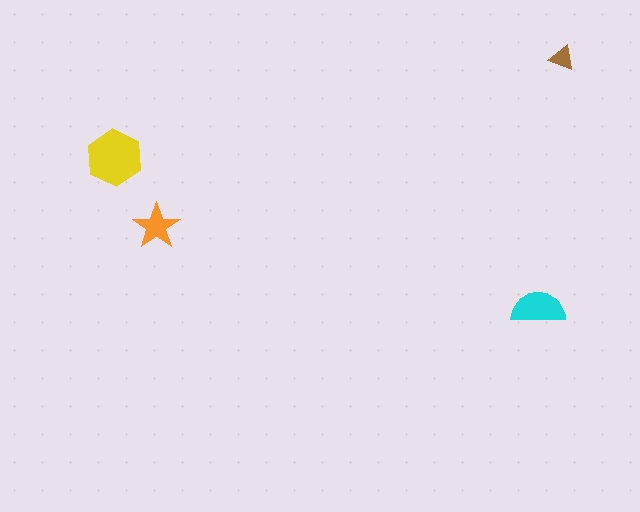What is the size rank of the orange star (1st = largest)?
3rd.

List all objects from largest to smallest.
The yellow hexagon, the cyan semicircle, the orange star, the brown triangle.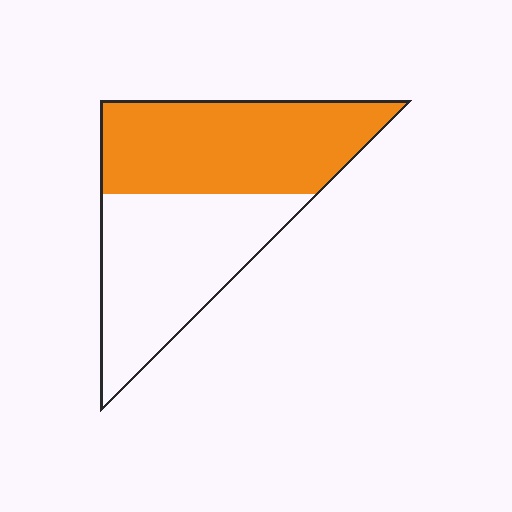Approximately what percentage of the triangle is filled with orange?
Approximately 50%.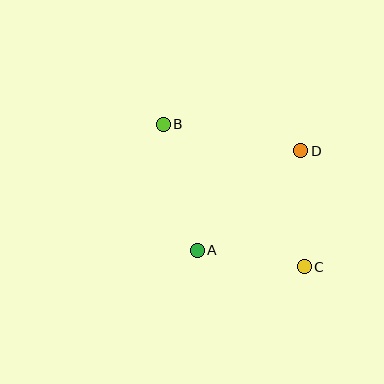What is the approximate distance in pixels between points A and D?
The distance between A and D is approximately 144 pixels.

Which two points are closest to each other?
Points A and C are closest to each other.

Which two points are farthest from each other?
Points B and C are farthest from each other.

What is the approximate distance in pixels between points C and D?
The distance between C and D is approximately 116 pixels.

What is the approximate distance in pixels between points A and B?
The distance between A and B is approximately 130 pixels.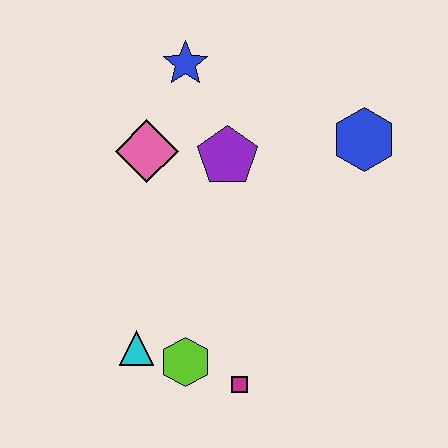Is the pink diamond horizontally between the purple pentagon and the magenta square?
No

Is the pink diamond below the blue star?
Yes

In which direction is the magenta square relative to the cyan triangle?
The magenta square is to the right of the cyan triangle.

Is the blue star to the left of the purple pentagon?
Yes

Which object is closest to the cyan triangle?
The lime hexagon is closest to the cyan triangle.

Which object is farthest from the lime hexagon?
The blue star is farthest from the lime hexagon.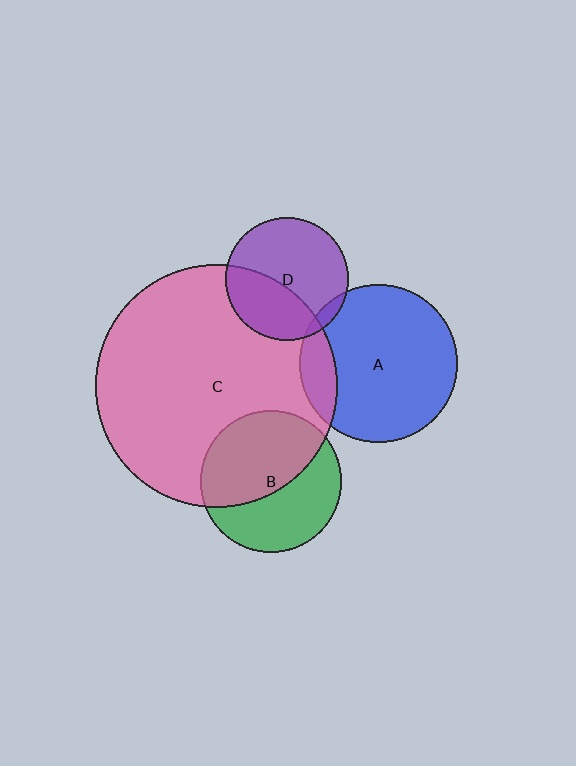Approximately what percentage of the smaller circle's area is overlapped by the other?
Approximately 5%.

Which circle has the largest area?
Circle C (pink).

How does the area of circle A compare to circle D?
Approximately 1.6 times.